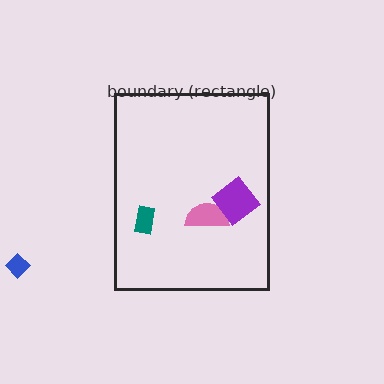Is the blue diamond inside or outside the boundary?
Outside.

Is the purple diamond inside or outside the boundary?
Inside.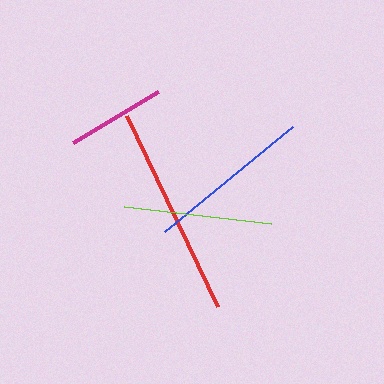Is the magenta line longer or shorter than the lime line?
The lime line is longer than the magenta line.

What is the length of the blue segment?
The blue segment is approximately 166 pixels long.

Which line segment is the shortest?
The magenta line is the shortest at approximately 99 pixels.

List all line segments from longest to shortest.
From longest to shortest: red, blue, lime, magenta.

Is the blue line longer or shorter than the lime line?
The blue line is longer than the lime line.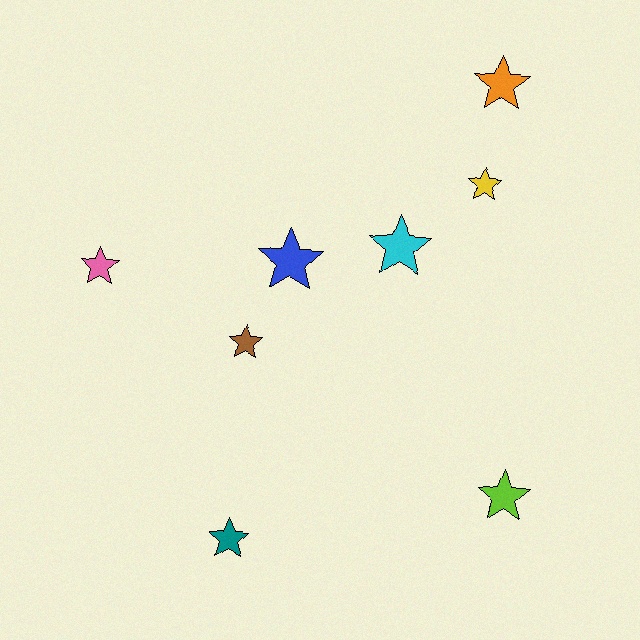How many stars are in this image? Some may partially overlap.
There are 8 stars.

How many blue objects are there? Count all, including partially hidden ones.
There is 1 blue object.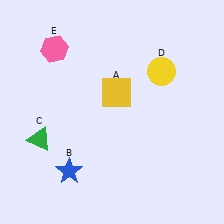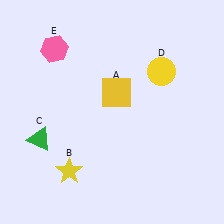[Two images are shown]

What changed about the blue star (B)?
In Image 1, B is blue. In Image 2, it changed to yellow.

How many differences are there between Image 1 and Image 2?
There is 1 difference between the two images.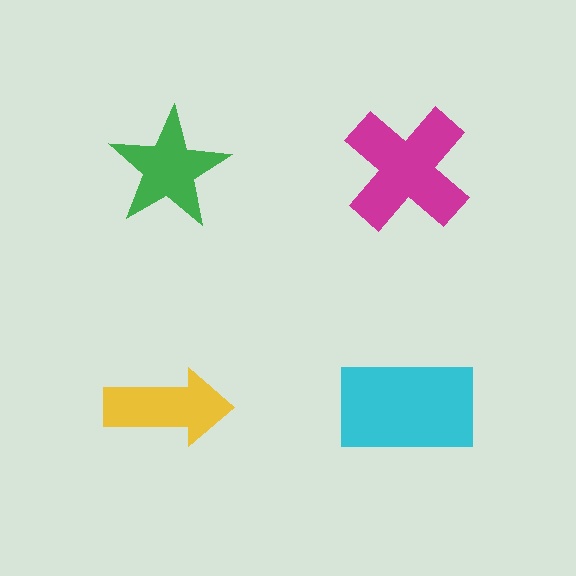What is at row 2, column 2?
A cyan rectangle.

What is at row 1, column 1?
A green star.